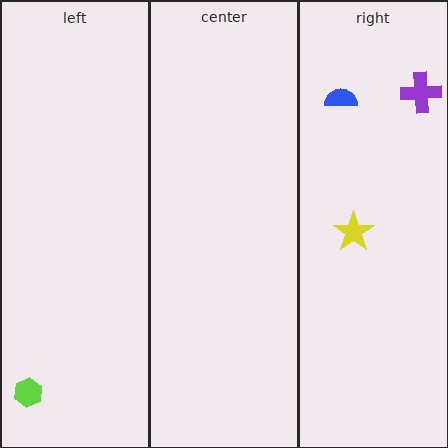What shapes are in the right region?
The yellow star, the blue semicircle, the purple cross.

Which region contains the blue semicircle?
The right region.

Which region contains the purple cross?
The right region.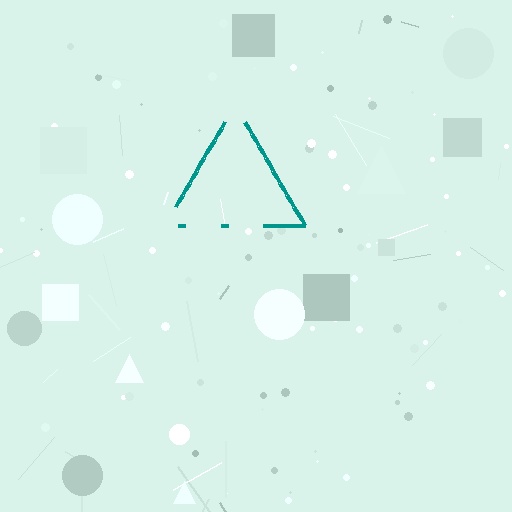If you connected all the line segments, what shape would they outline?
They would outline a triangle.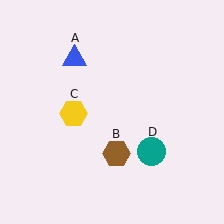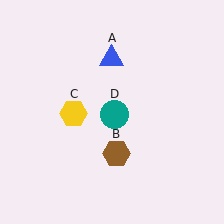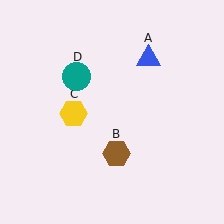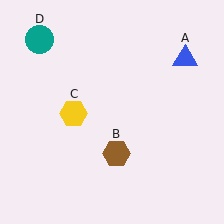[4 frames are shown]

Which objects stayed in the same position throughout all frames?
Brown hexagon (object B) and yellow hexagon (object C) remained stationary.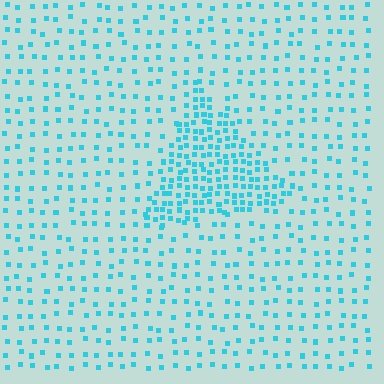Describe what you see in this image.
The image contains small cyan elements arranged at two different densities. A triangle-shaped region is visible where the elements are more densely packed than the surrounding area.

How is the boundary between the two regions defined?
The boundary is defined by a change in element density (approximately 2.6x ratio). All elements are the same color, size, and shape.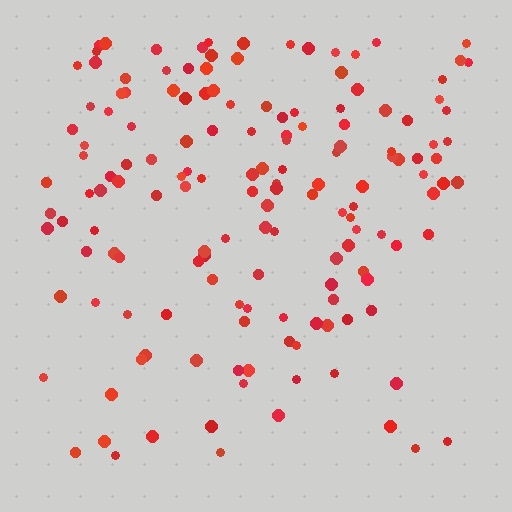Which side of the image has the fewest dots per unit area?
The bottom.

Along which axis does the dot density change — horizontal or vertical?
Vertical.